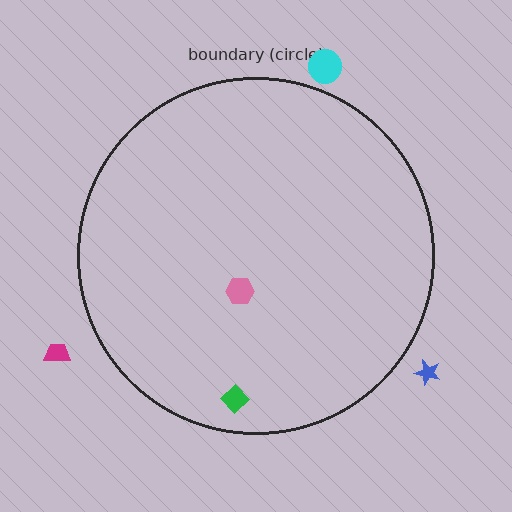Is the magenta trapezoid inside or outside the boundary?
Outside.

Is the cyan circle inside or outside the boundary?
Outside.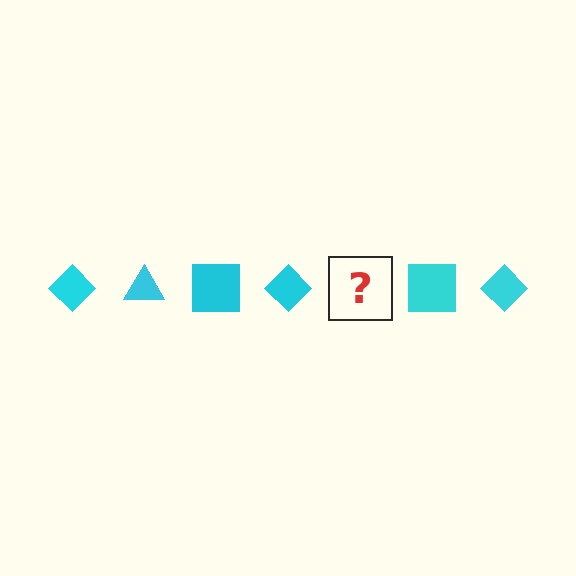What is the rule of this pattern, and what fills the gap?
The rule is that the pattern cycles through diamond, triangle, square shapes in cyan. The gap should be filled with a cyan triangle.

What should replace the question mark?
The question mark should be replaced with a cyan triangle.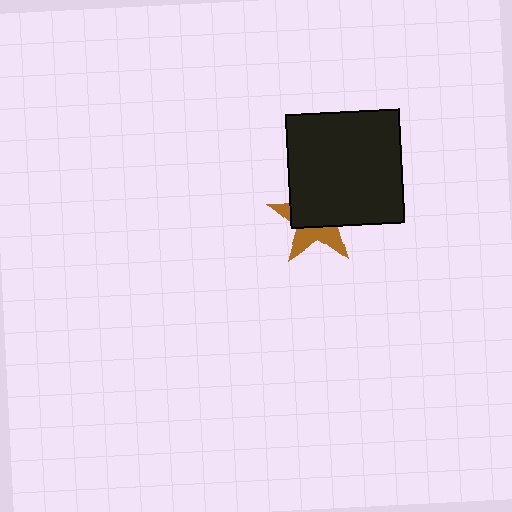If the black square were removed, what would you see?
You would see the complete brown star.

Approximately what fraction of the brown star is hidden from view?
Roughly 62% of the brown star is hidden behind the black square.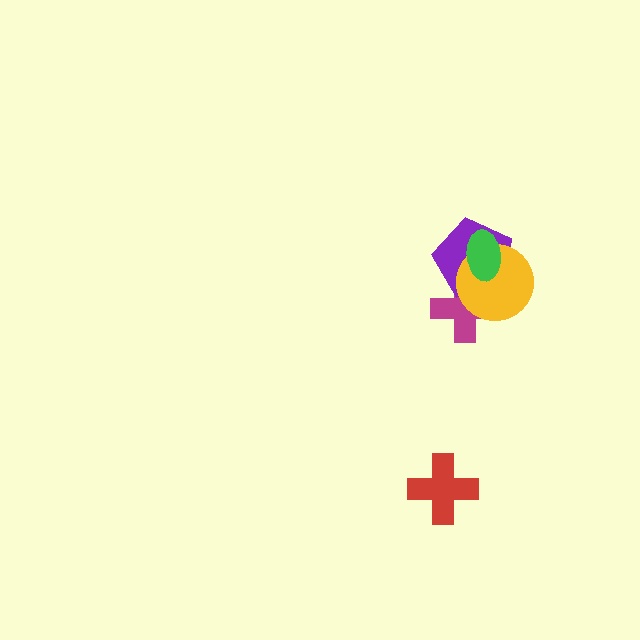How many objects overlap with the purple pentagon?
3 objects overlap with the purple pentagon.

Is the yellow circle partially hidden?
Yes, it is partially covered by another shape.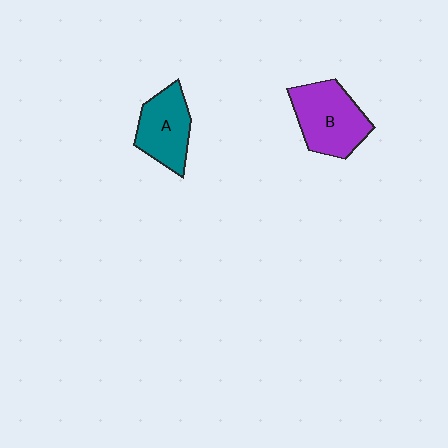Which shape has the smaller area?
Shape A (teal).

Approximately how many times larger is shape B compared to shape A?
Approximately 1.2 times.